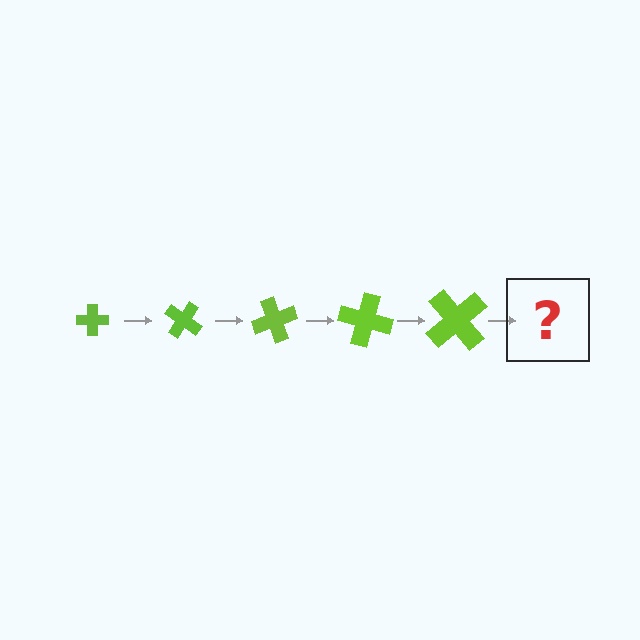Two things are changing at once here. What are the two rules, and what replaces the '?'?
The two rules are that the cross grows larger each step and it rotates 35 degrees each step. The '?' should be a cross, larger than the previous one and rotated 175 degrees from the start.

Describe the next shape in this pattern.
It should be a cross, larger than the previous one and rotated 175 degrees from the start.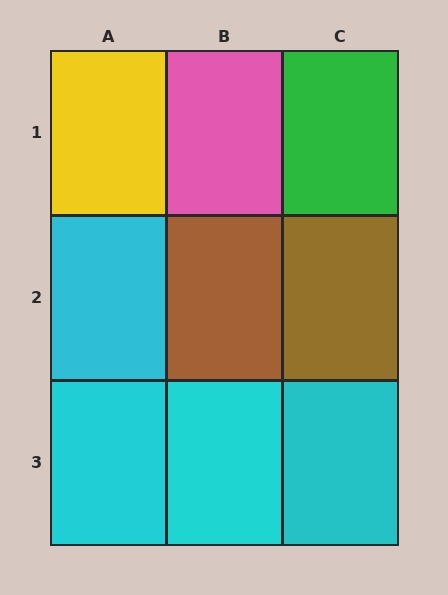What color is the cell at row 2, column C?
Brown.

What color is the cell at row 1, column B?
Pink.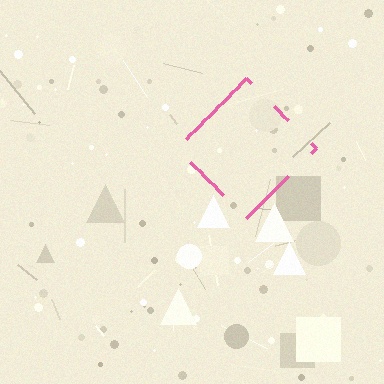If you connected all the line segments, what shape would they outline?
They would outline a diamond.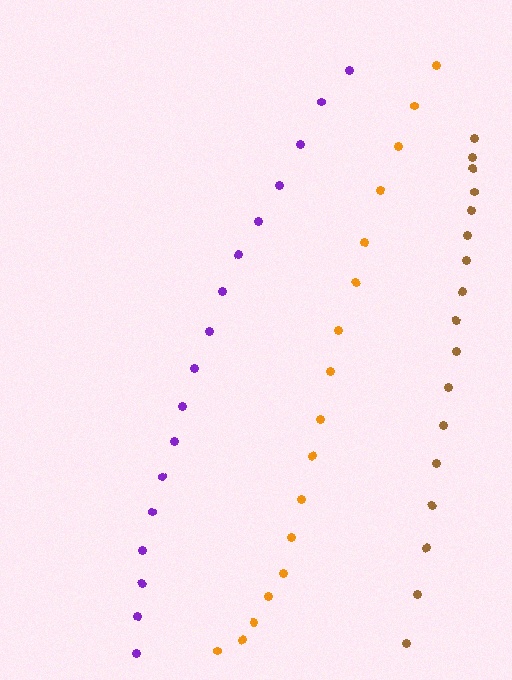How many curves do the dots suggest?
There are 3 distinct paths.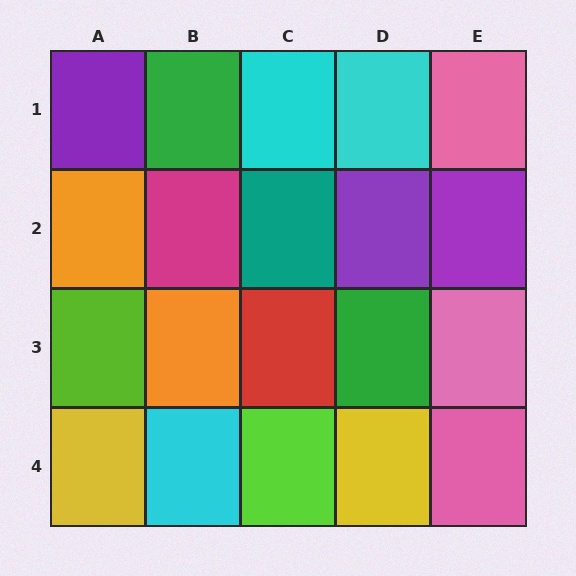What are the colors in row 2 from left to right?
Orange, magenta, teal, purple, purple.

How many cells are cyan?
3 cells are cyan.